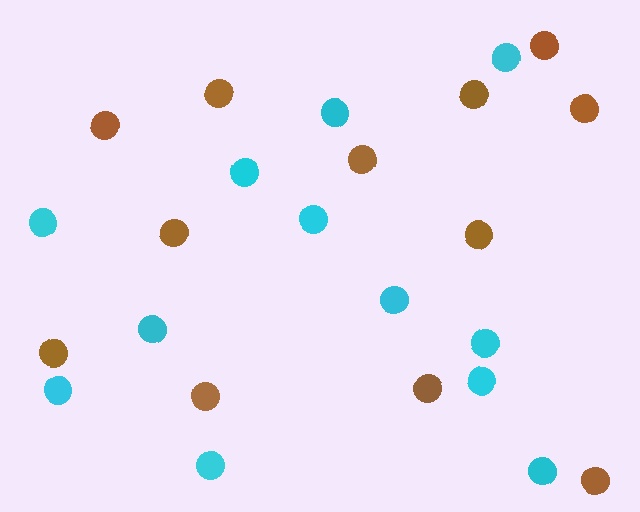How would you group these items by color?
There are 2 groups: one group of cyan circles (12) and one group of brown circles (12).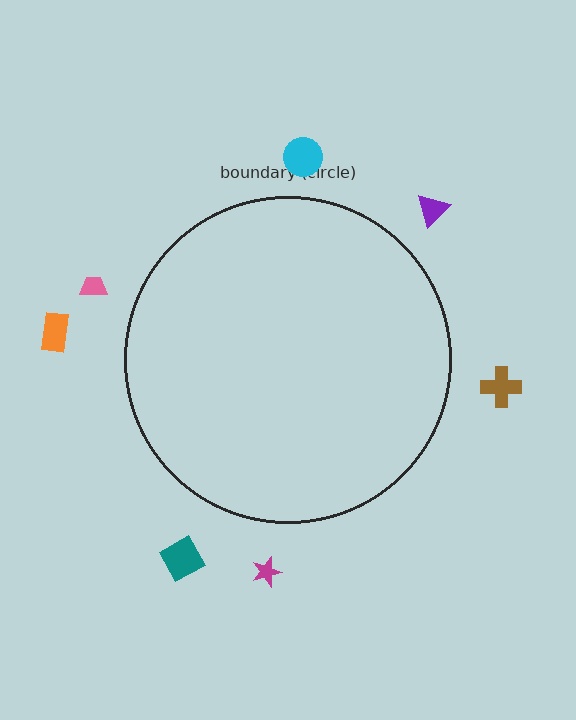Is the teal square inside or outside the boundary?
Outside.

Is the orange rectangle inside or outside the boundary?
Outside.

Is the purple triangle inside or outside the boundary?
Outside.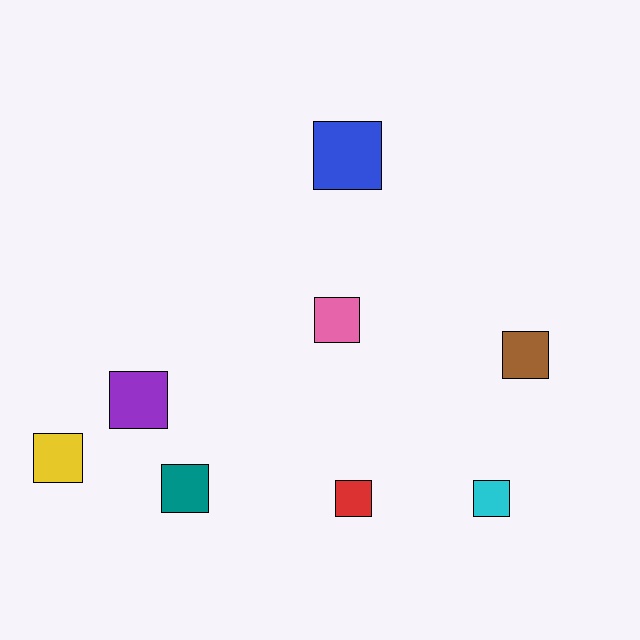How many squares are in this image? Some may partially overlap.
There are 8 squares.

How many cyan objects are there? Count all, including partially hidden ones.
There is 1 cyan object.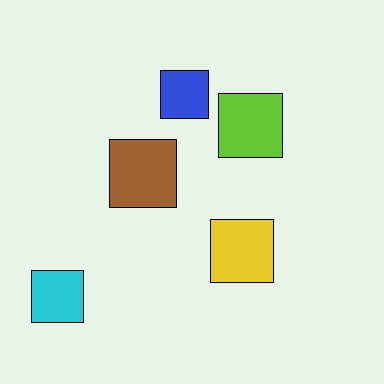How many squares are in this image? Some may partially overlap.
There are 5 squares.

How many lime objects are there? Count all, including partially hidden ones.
There is 1 lime object.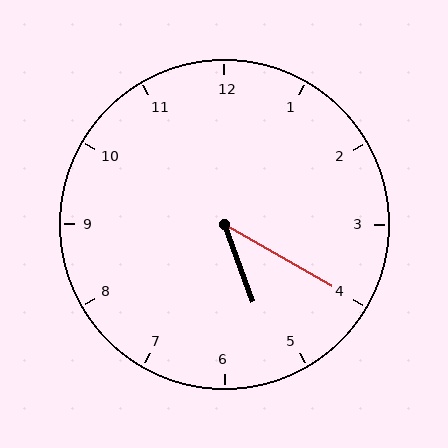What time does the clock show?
5:20.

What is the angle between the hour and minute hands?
Approximately 40 degrees.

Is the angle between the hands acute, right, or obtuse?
It is acute.